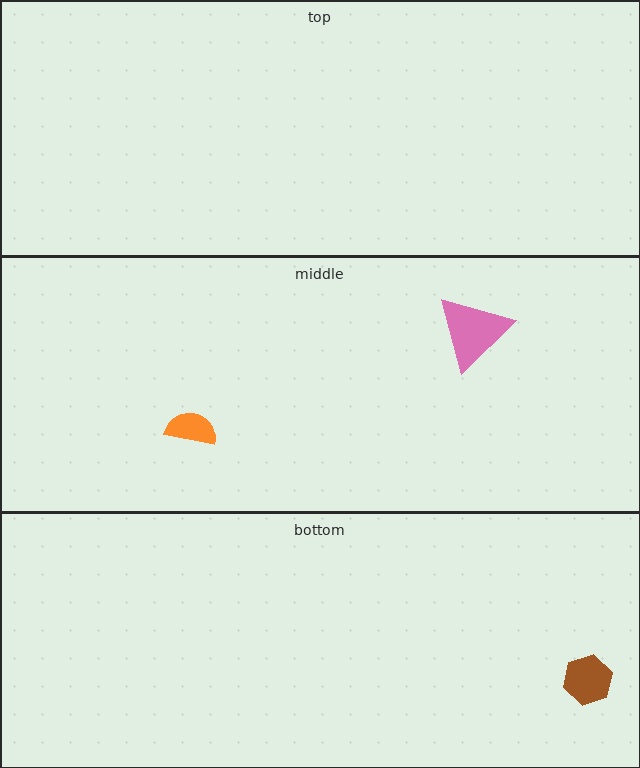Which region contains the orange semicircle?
The middle region.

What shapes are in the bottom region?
The brown hexagon.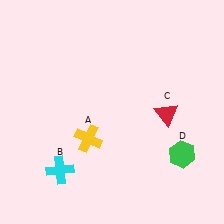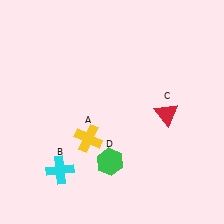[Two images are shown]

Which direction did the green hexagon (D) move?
The green hexagon (D) moved left.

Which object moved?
The green hexagon (D) moved left.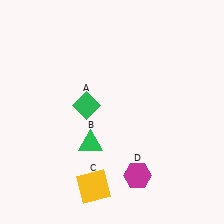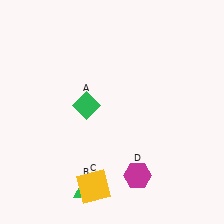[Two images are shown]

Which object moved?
The green triangle (B) moved down.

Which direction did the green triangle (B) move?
The green triangle (B) moved down.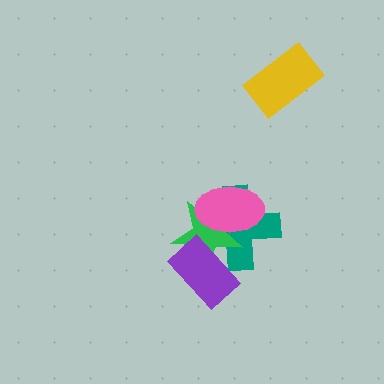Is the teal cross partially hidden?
Yes, it is partially covered by another shape.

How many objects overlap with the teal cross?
3 objects overlap with the teal cross.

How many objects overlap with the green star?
3 objects overlap with the green star.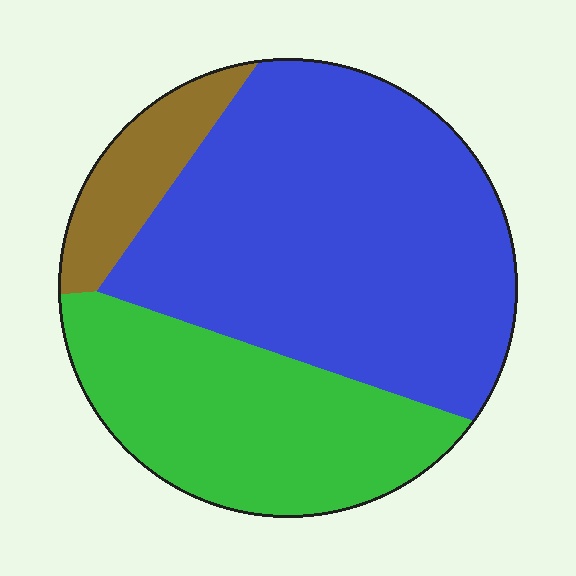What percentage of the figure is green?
Green covers 32% of the figure.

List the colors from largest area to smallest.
From largest to smallest: blue, green, brown.